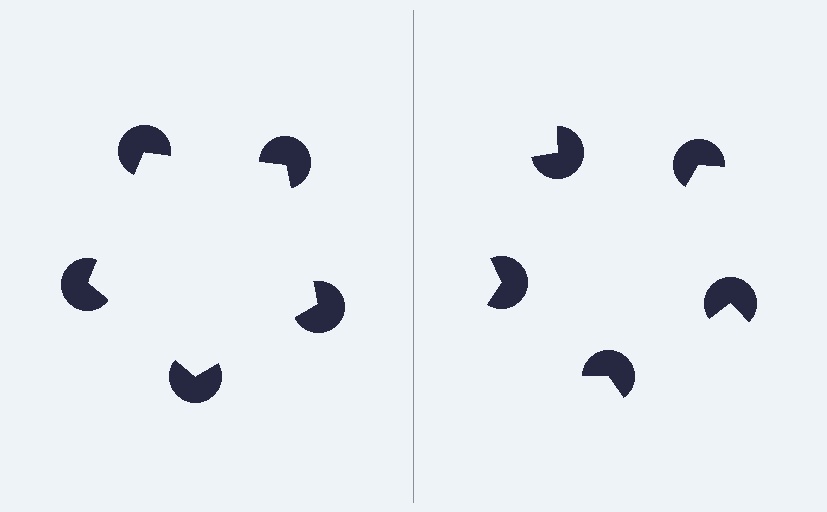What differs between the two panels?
The pac-man discs are positioned identically on both sides; only the wedge orientations differ. On the left they align to a pentagon; on the right they are misaligned.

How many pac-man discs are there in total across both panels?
10 — 5 on each side.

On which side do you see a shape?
An illusory pentagon appears on the left side. On the right side the wedge cuts are rotated, so no coherent shape forms.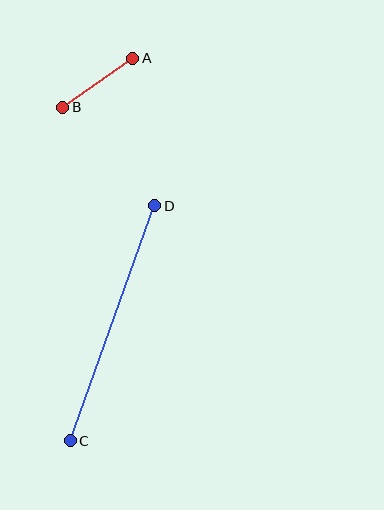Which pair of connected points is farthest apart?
Points C and D are farthest apart.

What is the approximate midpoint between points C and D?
The midpoint is at approximately (113, 323) pixels.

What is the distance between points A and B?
The distance is approximately 86 pixels.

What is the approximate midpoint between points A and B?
The midpoint is at approximately (98, 83) pixels.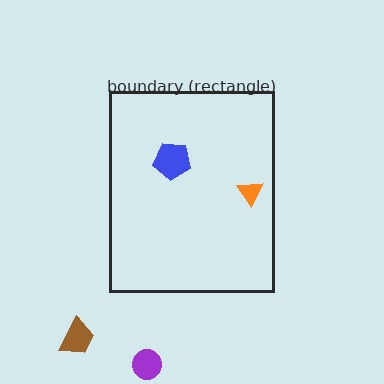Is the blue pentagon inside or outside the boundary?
Inside.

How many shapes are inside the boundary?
2 inside, 2 outside.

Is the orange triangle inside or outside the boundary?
Inside.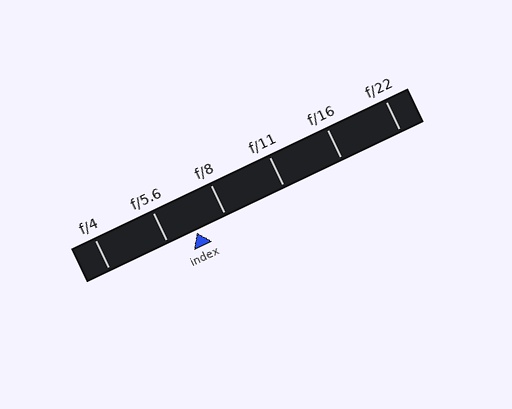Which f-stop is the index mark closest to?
The index mark is closest to f/5.6.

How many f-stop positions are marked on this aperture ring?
There are 6 f-stop positions marked.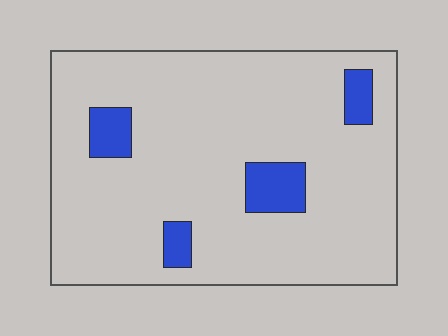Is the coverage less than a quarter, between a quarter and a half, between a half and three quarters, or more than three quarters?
Less than a quarter.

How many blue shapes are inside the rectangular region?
4.